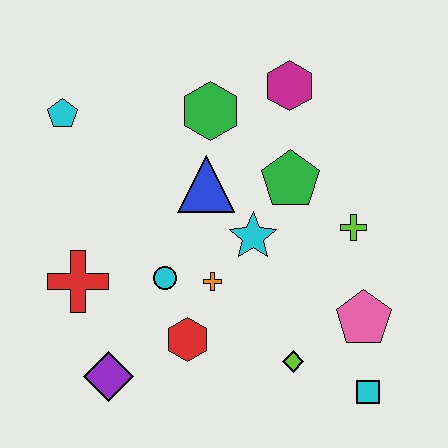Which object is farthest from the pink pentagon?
The cyan pentagon is farthest from the pink pentagon.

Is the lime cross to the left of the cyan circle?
No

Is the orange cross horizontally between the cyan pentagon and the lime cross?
Yes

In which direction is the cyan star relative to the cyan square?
The cyan star is above the cyan square.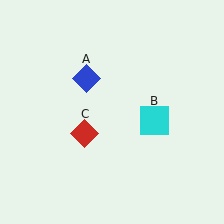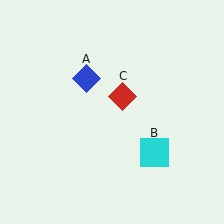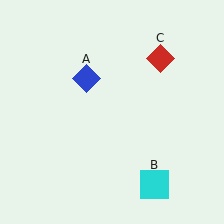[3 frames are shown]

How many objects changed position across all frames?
2 objects changed position: cyan square (object B), red diamond (object C).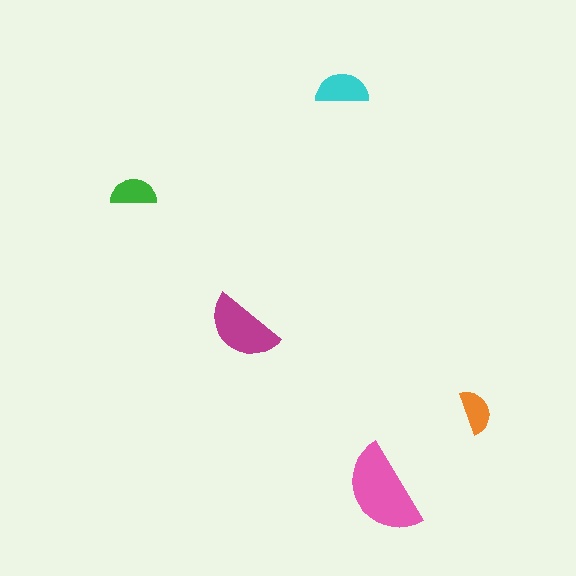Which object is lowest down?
The pink semicircle is bottommost.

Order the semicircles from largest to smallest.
the pink one, the magenta one, the cyan one, the green one, the orange one.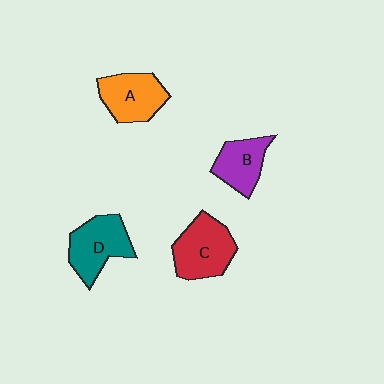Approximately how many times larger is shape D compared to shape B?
Approximately 1.3 times.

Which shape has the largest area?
Shape C (red).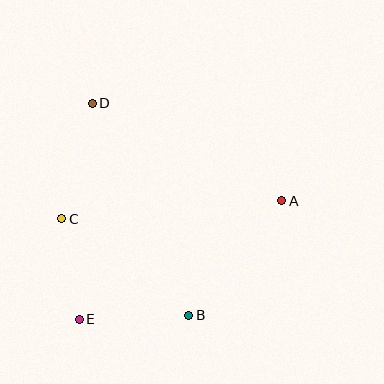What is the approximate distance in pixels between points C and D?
The distance between C and D is approximately 119 pixels.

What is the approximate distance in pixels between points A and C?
The distance between A and C is approximately 221 pixels.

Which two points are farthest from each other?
Points A and E are farthest from each other.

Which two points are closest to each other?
Points C and E are closest to each other.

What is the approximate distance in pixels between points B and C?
The distance between B and C is approximately 160 pixels.